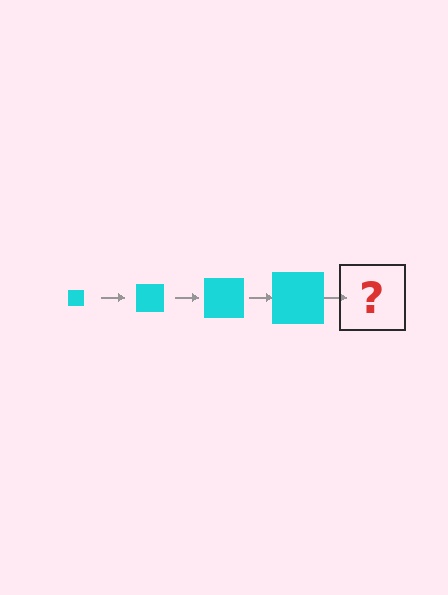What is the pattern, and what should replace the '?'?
The pattern is that the square gets progressively larger each step. The '?' should be a cyan square, larger than the previous one.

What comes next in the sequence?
The next element should be a cyan square, larger than the previous one.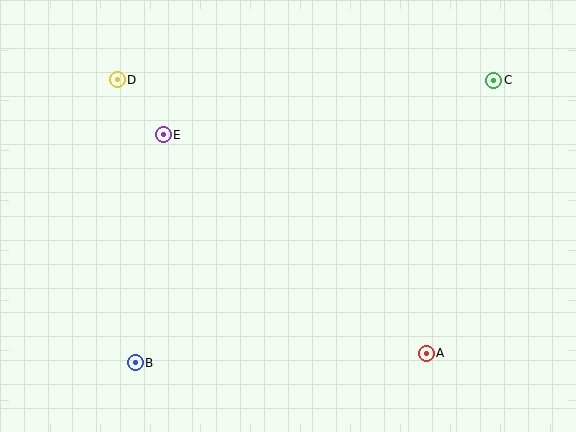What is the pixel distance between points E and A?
The distance between E and A is 342 pixels.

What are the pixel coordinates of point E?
Point E is at (163, 135).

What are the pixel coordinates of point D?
Point D is at (117, 80).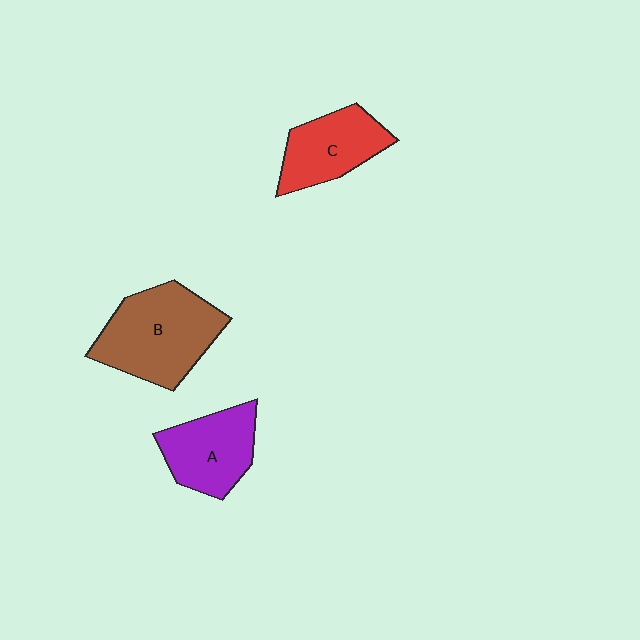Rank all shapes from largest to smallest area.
From largest to smallest: B (brown), A (purple), C (red).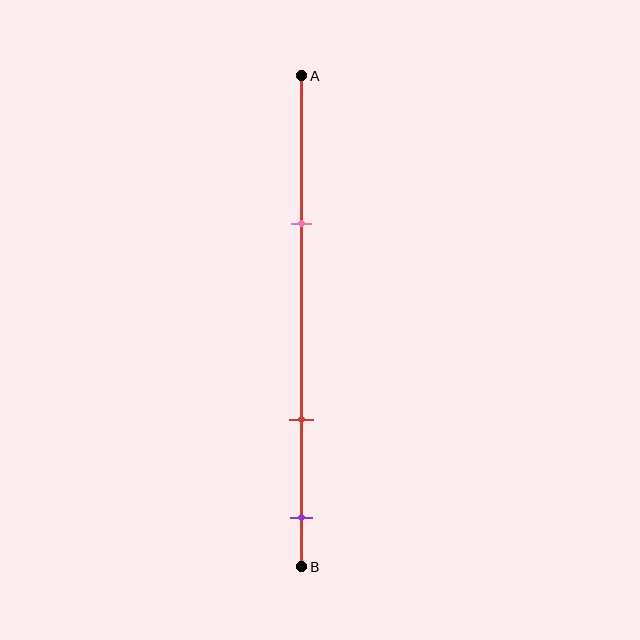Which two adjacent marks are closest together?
The red and purple marks are the closest adjacent pair.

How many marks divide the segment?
There are 3 marks dividing the segment.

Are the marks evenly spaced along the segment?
No, the marks are not evenly spaced.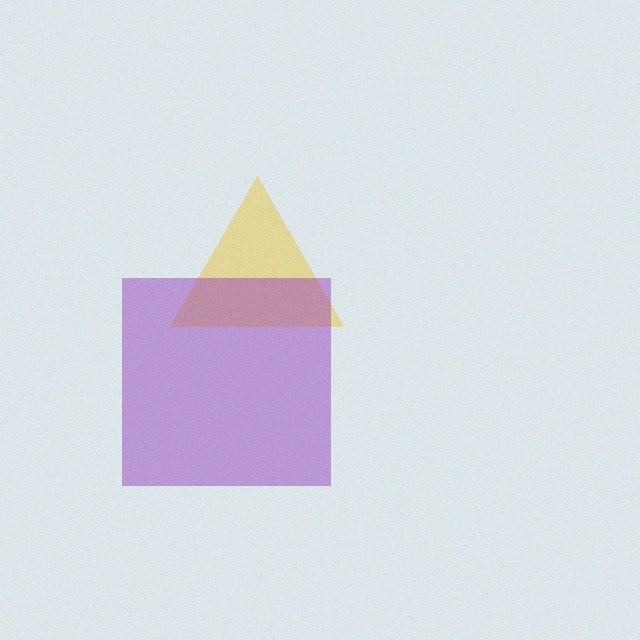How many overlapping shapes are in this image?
There are 2 overlapping shapes in the image.